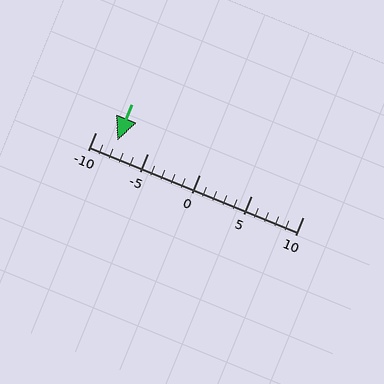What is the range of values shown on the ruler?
The ruler shows values from -10 to 10.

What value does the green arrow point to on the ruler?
The green arrow points to approximately -8.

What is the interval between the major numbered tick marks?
The major tick marks are spaced 5 units apart.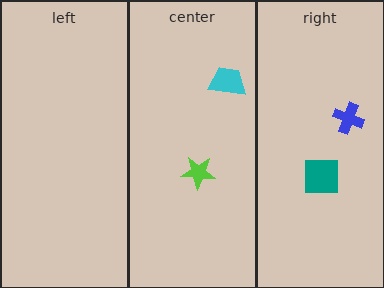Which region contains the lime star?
The center region.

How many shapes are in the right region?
2.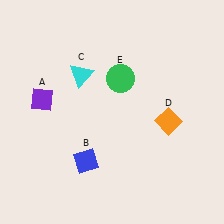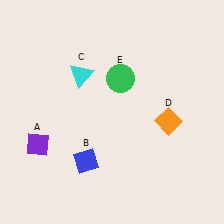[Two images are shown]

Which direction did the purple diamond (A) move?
The purple diamond (A) moved down.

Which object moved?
The purple diamond (A) moved down.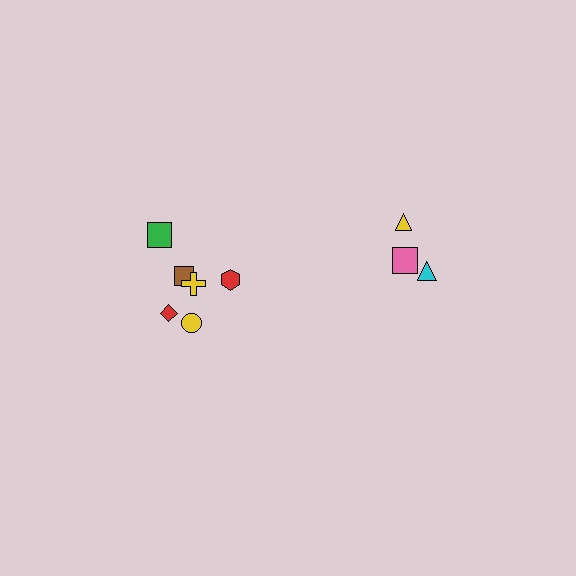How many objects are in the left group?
There are 6 objects.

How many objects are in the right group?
There are 3 objects.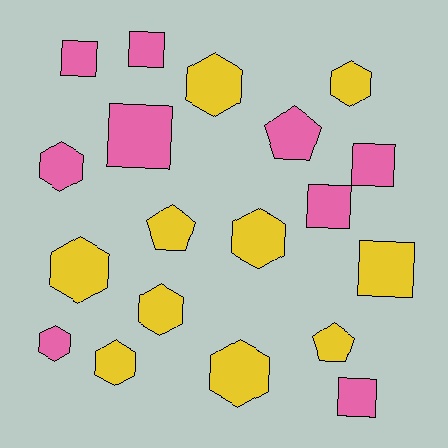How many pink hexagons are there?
There are 2 pink hexagons.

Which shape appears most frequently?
Hexagon, with 9 objects.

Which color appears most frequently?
Yellow, with 10 objects.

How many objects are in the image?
There are 19 objects.